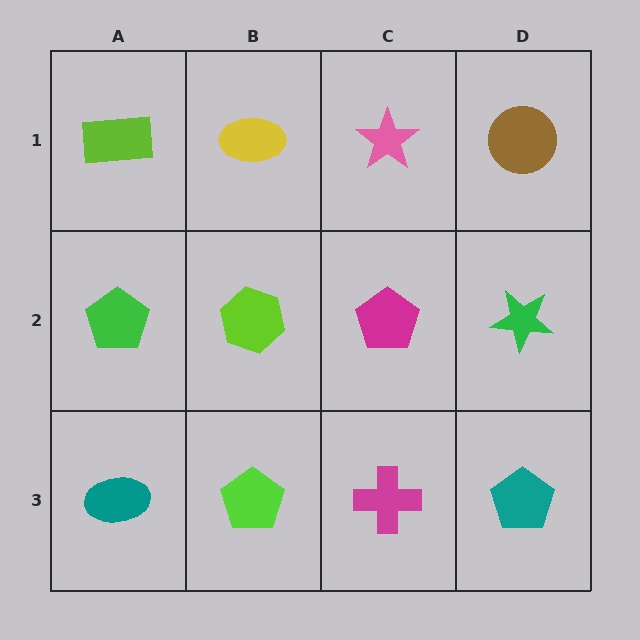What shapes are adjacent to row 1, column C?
A magenta pentagon (row 2, column C), a yellow ellipse (row 1, column B), a brown circle (row 1, column D).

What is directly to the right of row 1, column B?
A pink star.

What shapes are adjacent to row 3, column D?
A green star (row 2, column D), a magenta cross (row 3, column C).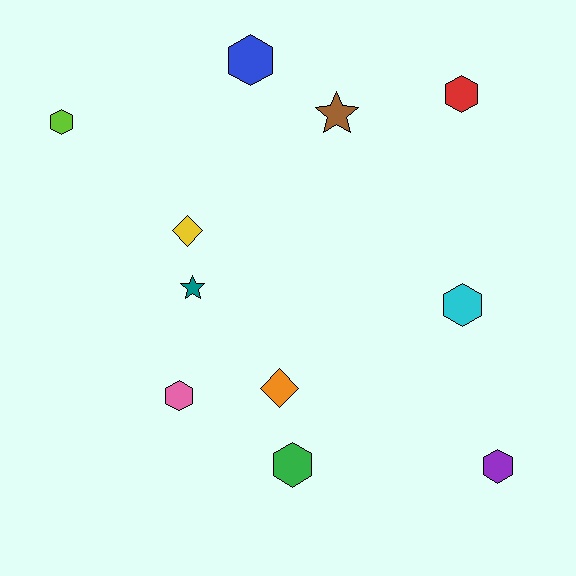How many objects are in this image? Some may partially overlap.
There are 11 objects.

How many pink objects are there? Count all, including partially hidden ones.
There is 1 pink object.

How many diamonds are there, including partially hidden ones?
There are 2 diamonds.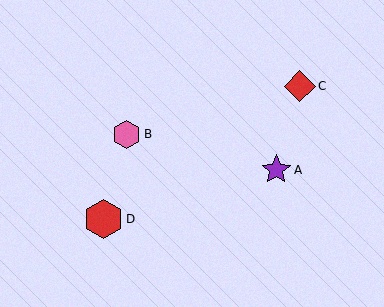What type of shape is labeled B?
Shape B is a pink hexagon.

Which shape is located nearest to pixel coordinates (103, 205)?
The red hexagon (labeled D) at (104, 219) is nearest to that location.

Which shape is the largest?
The red hexagon (labeled D) is the largest.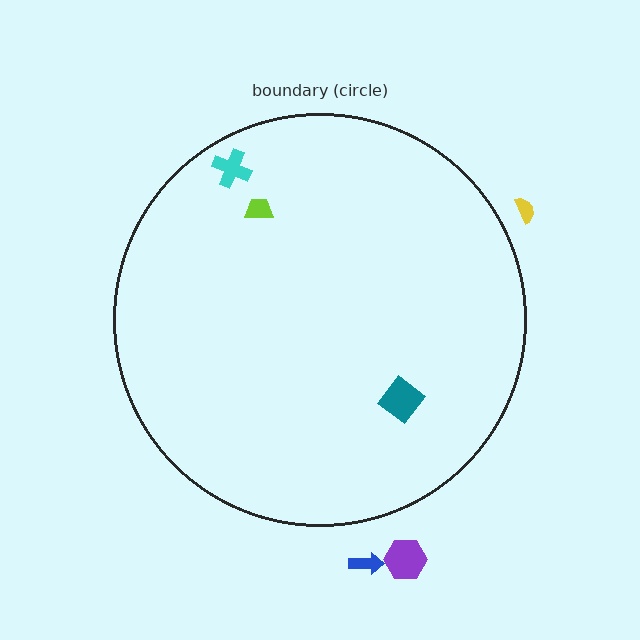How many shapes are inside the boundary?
3 inside, 3 outside.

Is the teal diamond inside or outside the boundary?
Inside.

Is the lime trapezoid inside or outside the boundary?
Inside.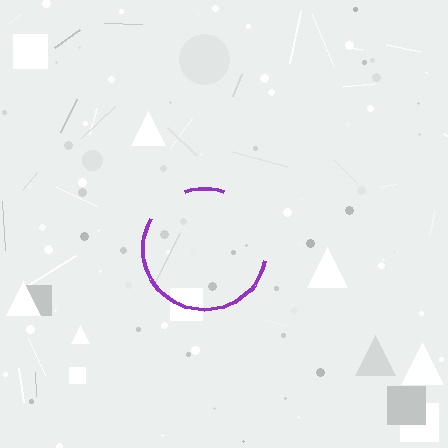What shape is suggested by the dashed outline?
The dashed outline suggests a circle.